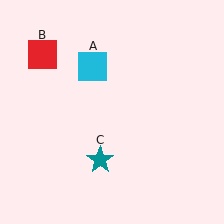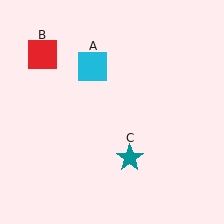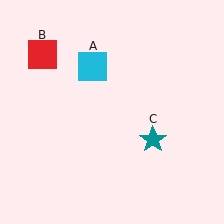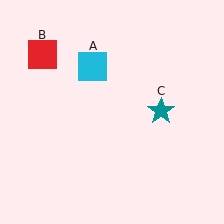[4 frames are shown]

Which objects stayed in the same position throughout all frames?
Cyan square (object A) and red square (object B) remained stationary.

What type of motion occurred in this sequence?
The teal star (object C) rotated counterclockwise around the center of the scene.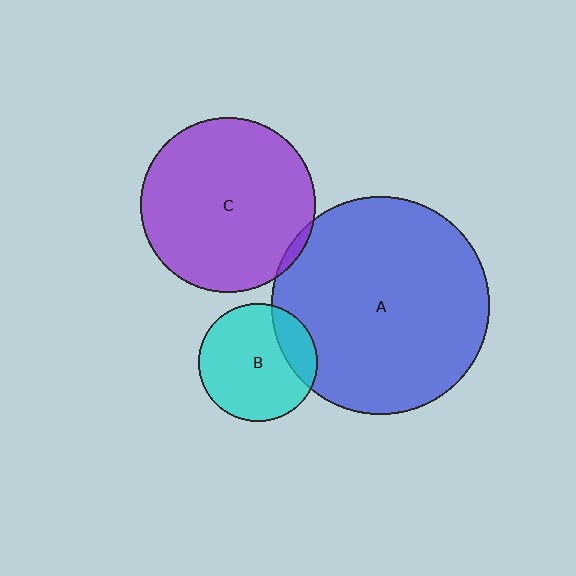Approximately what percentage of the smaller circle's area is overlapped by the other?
Approximately 20%.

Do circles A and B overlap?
Yes.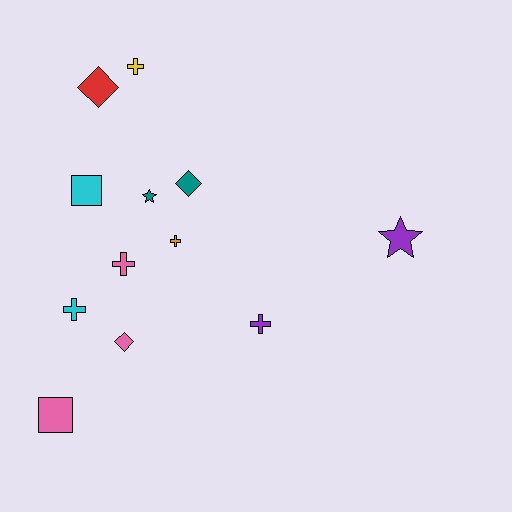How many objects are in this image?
There are 12 objects.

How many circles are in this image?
There are no circles.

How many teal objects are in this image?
There are 2 teal objects.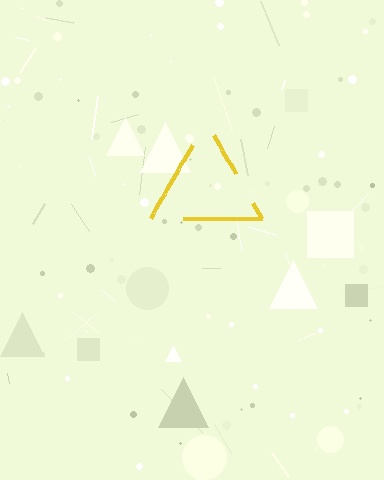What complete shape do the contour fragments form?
The contour fragments form a triangle.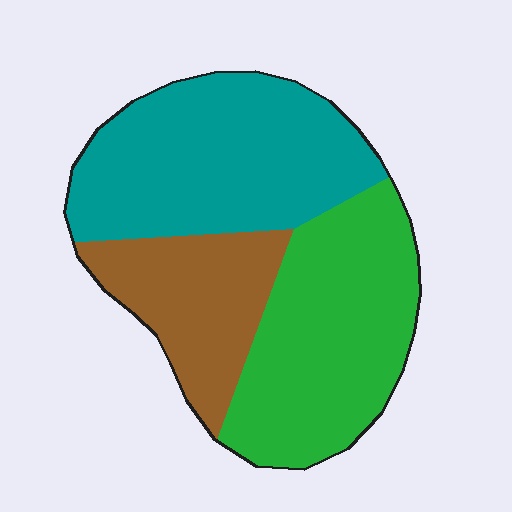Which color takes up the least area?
Brown, at roughly 20%.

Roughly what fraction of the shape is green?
Green covers roughly 40% of the shape.